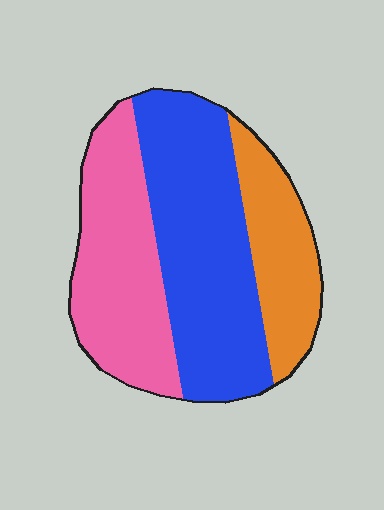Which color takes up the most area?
Blue, at roughly 45%.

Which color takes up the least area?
Orange, at roughly 20%.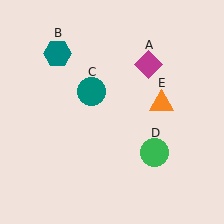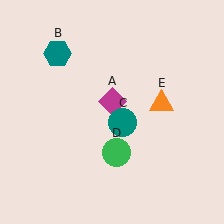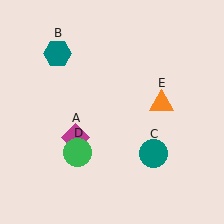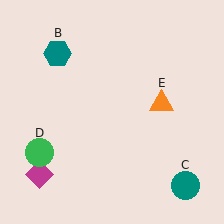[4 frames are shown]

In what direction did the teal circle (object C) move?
The teal circle (object C) moved down and to the right.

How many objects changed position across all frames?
3 objects changed position: magenta diamond (object A), teal circle (object C), green circle (object D).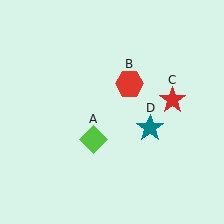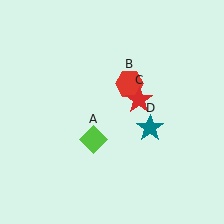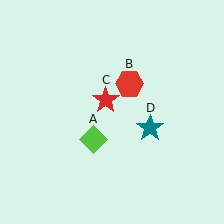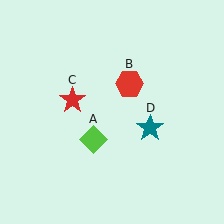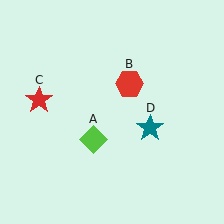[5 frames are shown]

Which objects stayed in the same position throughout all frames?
Lime diamond (object A) and red hexagon (object B) and teal star (object D) remained stationary.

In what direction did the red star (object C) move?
The red star (object C) moved left.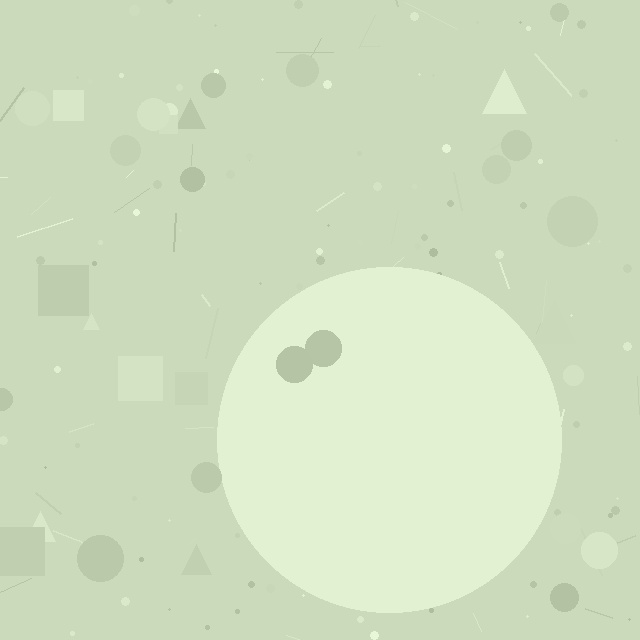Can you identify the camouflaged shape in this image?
The camouflaged shape is a circle.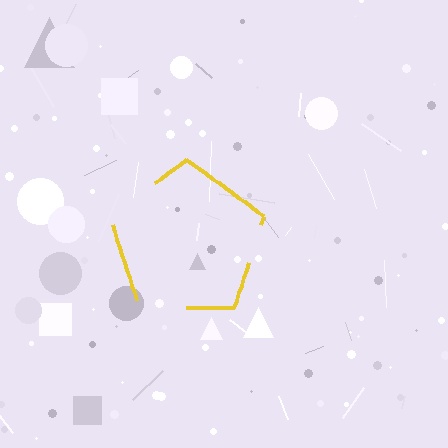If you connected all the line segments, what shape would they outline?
They would outline a pentagon.